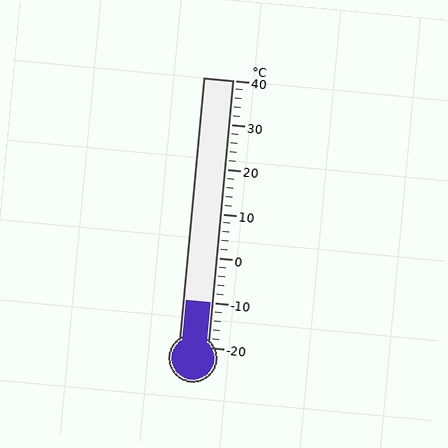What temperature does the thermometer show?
The thermometer shows approximately -10°C.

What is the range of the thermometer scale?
The thermometer scale ranges from -20°C to 40°C.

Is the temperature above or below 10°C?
The temperature is below 10°C.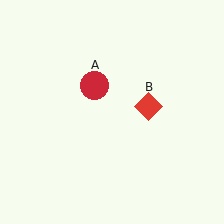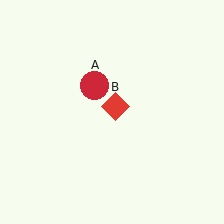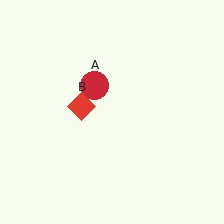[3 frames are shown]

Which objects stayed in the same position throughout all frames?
Red circle (object A) remained stationary.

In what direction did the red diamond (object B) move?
The red diamond (object B) moved left.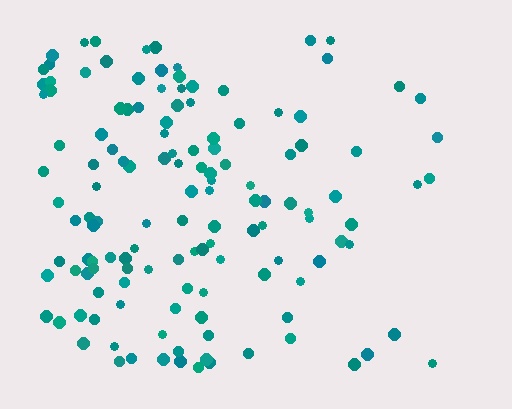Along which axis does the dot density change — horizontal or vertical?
Horizontal.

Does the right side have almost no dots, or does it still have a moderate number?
Still a moderate number, just noticeably fewer than the left.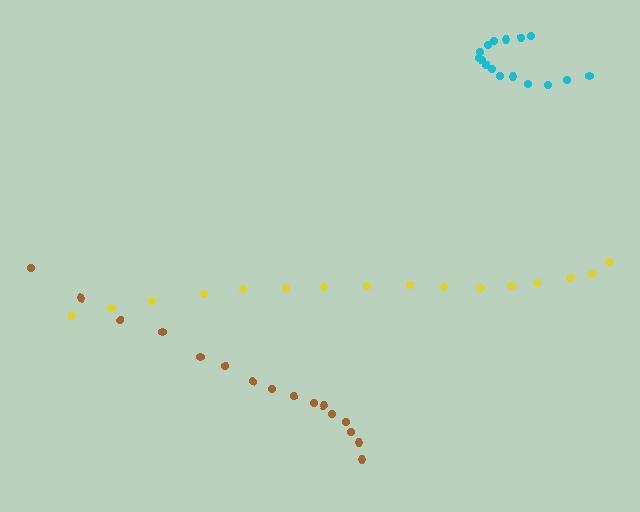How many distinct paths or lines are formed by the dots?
There are 3 distinct paths.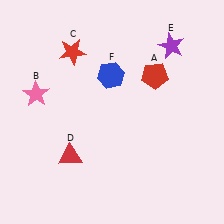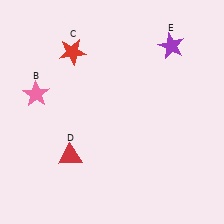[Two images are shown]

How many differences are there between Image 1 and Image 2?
There are 2 differences between the two images.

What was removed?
The blue hexagon (F), the red pentagon (A) were removed in Image 2.